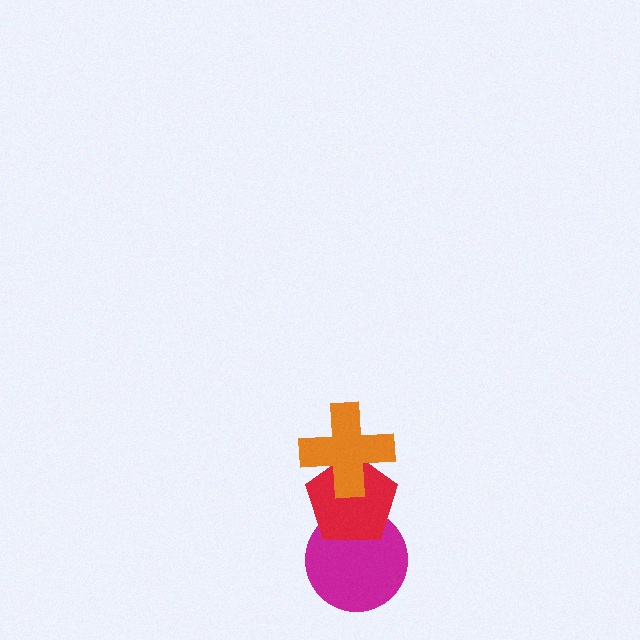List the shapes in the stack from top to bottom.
From top to bottom: the orange cross, the red pentagon, the magenta circle.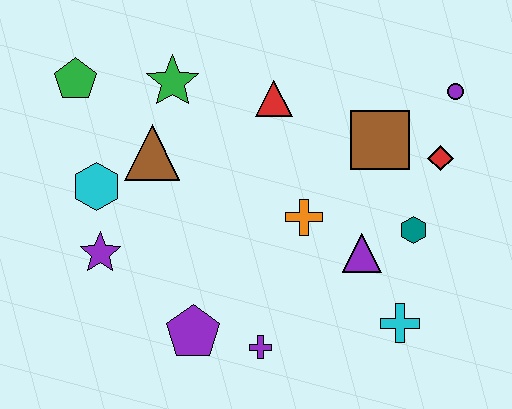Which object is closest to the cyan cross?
The purple triangle is closest to the cyan cross.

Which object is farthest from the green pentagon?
The cyan cross is farthest from the green pentagon.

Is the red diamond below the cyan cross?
No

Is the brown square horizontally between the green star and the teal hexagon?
Yes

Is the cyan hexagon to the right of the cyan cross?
No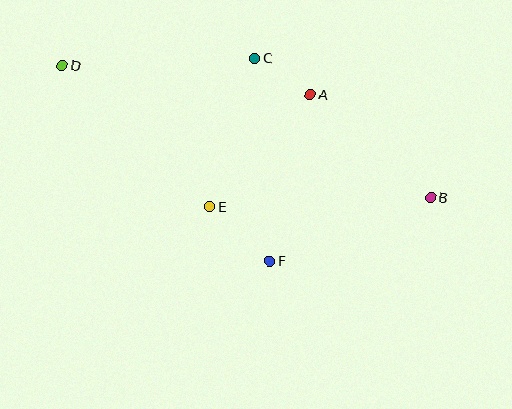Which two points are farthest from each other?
Points B and D are farthest from each other.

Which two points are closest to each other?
Points A and C are closest to each other.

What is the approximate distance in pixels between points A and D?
The distance between A and D is approximately 250 pixels.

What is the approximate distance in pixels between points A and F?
The distance between A and F is approximately 171 pixels.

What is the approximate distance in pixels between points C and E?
The distance between C and E is approximately 155 pixels.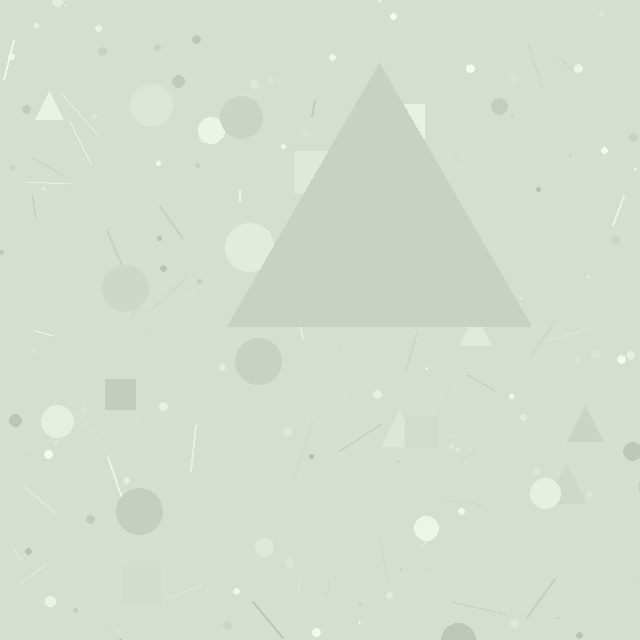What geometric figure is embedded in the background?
A triangle is embedded in the background.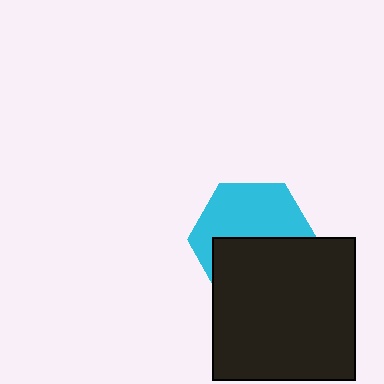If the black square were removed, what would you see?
You would see the complete cyan hexagon.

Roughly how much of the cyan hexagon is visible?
About half of it is visible (roughly 52%).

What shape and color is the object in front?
The object in front is a black square.